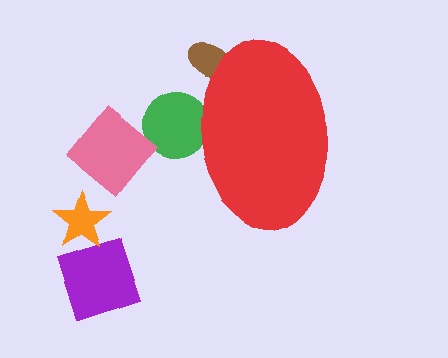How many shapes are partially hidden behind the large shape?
2 shapes are partially hidden.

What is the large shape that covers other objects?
A red ellipse.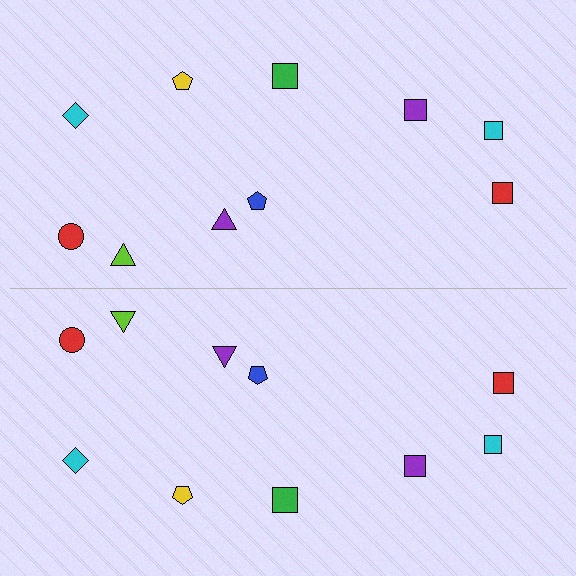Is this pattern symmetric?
Yes, this pattern has bilateral (reflection) symmetry.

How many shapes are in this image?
There are 20 shapes in this image.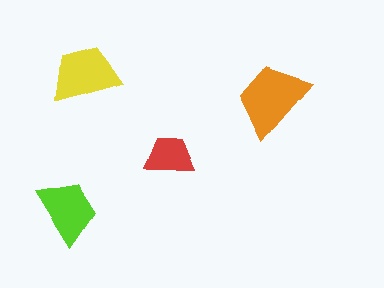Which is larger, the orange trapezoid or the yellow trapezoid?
The orange one.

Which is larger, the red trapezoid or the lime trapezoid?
The lime one.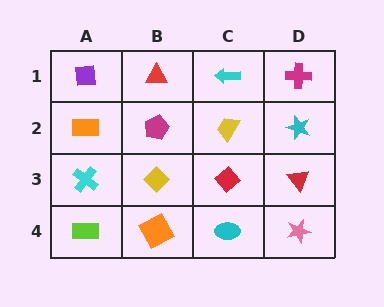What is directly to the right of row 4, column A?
An orange square.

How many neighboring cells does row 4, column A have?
2.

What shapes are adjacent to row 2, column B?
A red triangle (row 1, column B), a yellow diamond (row 3, column B), an orange rectangle (row 2, column A), a yellow trapezoid (row 2, column C).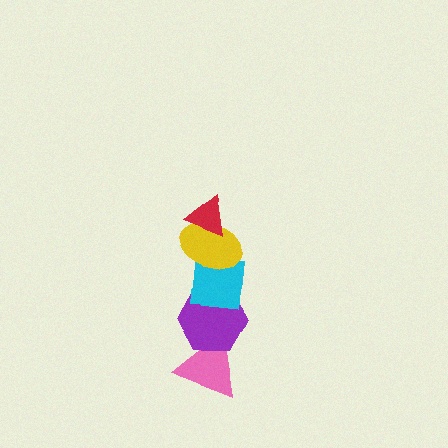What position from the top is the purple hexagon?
The purple hexagon is 4th from the top.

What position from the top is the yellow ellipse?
The yellow ellipse is 2nd from the top.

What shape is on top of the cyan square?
The yellow ellipse is on top of the cyan square.